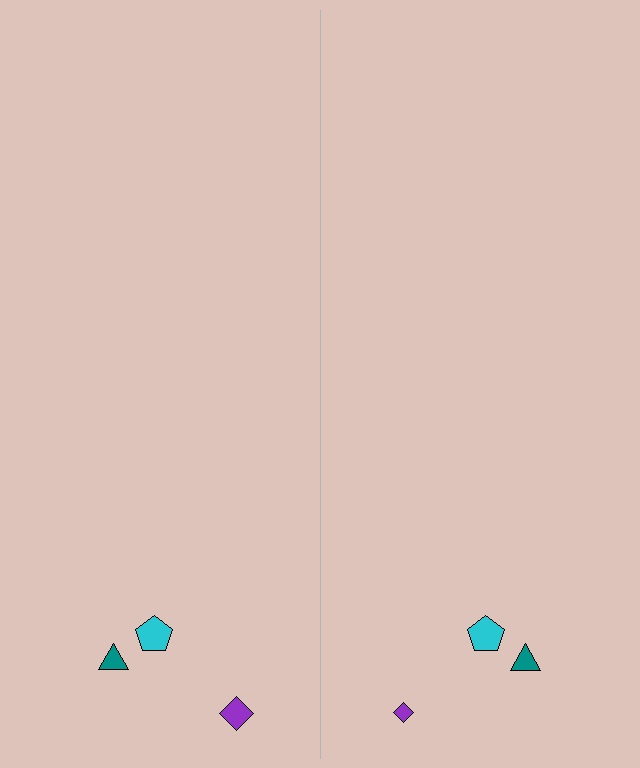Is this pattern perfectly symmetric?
No, the pattern is not perfectly symmetric. The purple diamond on the right side has a different size than its mirror counterpart.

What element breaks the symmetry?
The purple diamond on the right side has a different size than its mirror counterpart.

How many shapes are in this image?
There are 6 shapes in this image.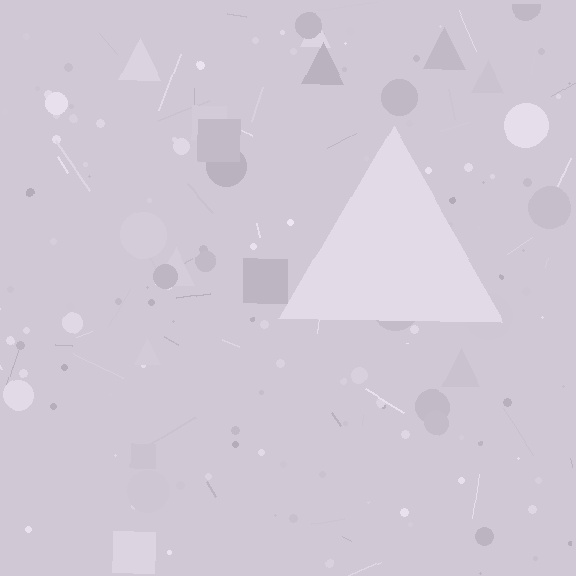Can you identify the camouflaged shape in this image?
The camouflaged shape is a triangle.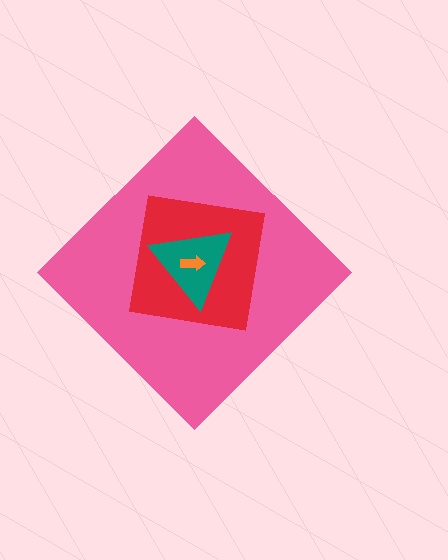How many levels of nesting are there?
4.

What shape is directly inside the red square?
The teal triangle.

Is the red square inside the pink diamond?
Yes.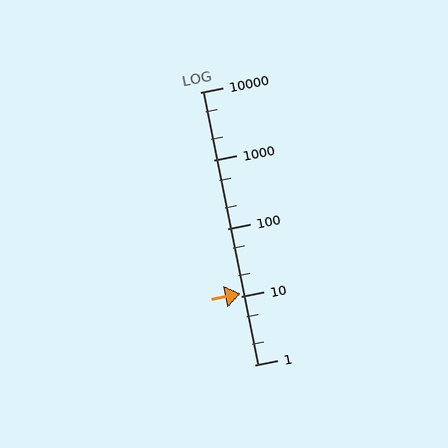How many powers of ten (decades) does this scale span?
The scale spans 4 decades, from 1 to 10000.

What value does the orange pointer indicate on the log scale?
The pointer indicates approximately 11.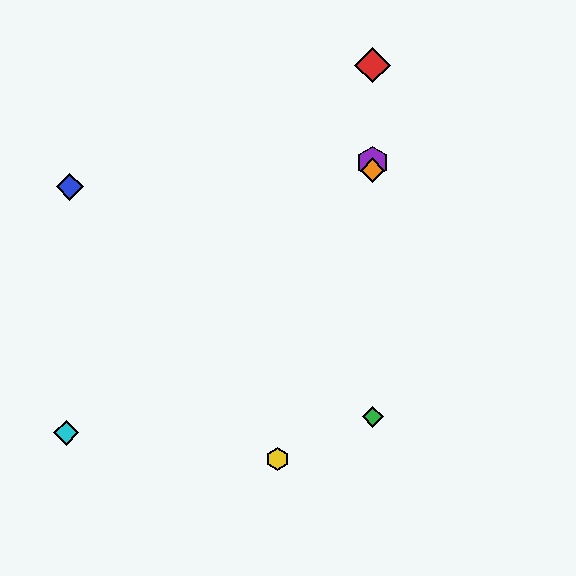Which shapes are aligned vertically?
The red diamond, the green diamond, the purple hexagon, the orange diamond are aligned vertically.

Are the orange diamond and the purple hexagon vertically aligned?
Yes, both are at x≈373.